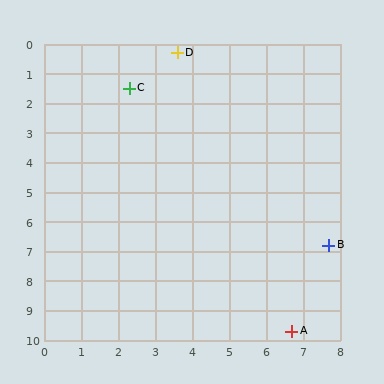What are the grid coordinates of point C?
Point C is at approximately (2.3, 1.5).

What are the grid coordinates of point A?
Point A is at approximately (6.7, 9.7).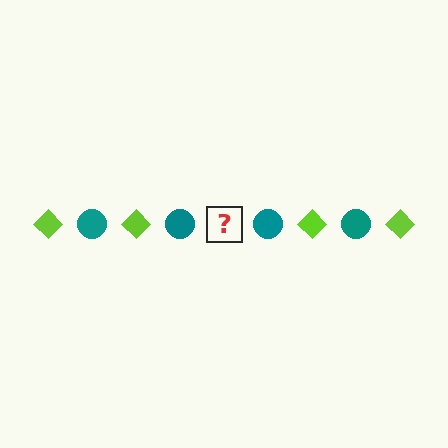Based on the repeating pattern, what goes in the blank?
The blank should be a lime diamond.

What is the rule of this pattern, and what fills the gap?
The rule is that the pattern alternates between lime diamond and teal circle. The gap should be filled with a lime diamond.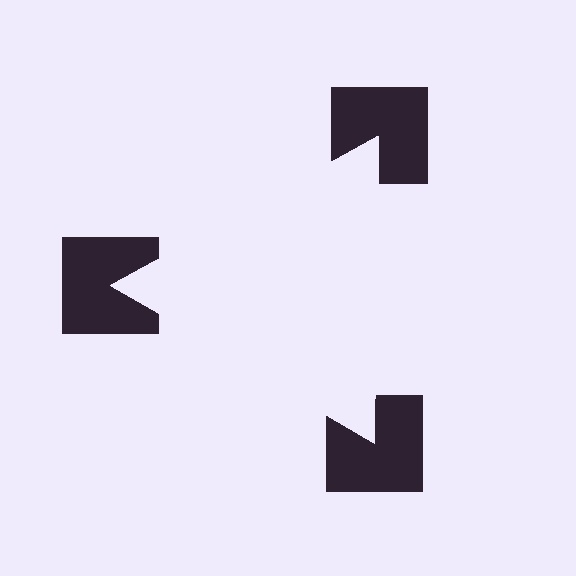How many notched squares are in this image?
There are 3 — one at each vertex of the illusory triangle.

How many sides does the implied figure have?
3 sides.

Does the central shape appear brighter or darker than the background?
It typically appears slightly brighter than the background, even though no actual brightness change is drawn.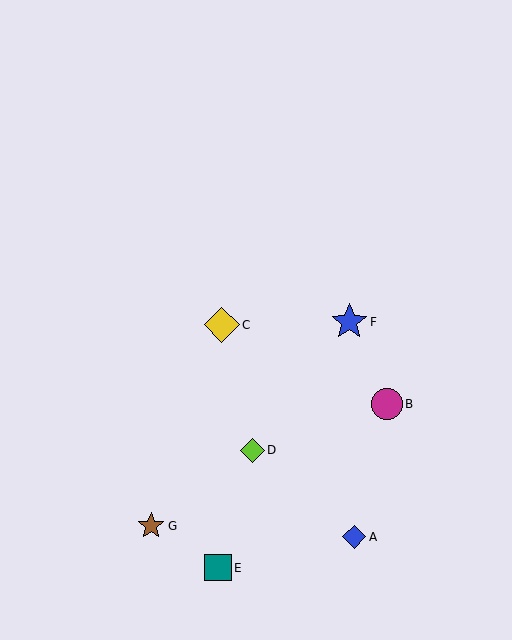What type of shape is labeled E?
Shape E is a teal square.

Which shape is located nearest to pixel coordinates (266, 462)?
The lime diamond (labeled D) at (252, 450) is nearest to that location.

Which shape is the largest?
The blue star (labeled F) is the largest.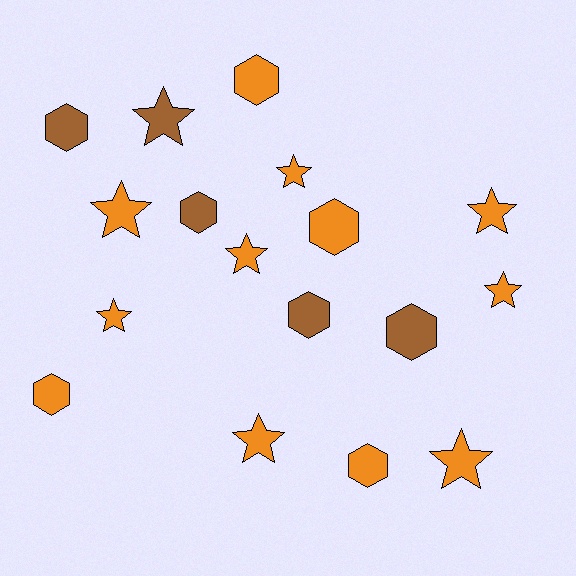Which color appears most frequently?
Orange, with 12 objects.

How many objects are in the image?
There are 17 objects.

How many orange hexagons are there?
There are 4 orange hexagons.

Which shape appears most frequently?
Star, with 9 objects.